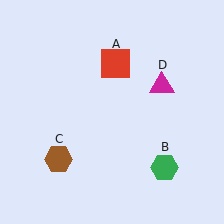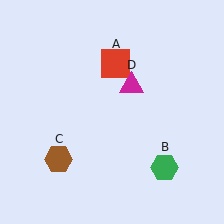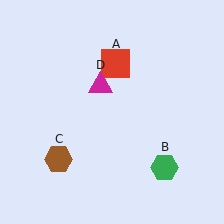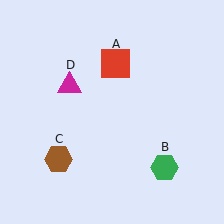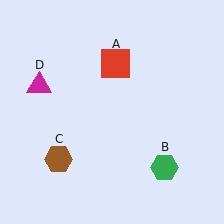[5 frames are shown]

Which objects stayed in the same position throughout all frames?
Red square (object A) and green hexagon (object B) and brown hexagon (object C) remained stationary.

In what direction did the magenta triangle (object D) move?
The magenta triangle (object D) moved left.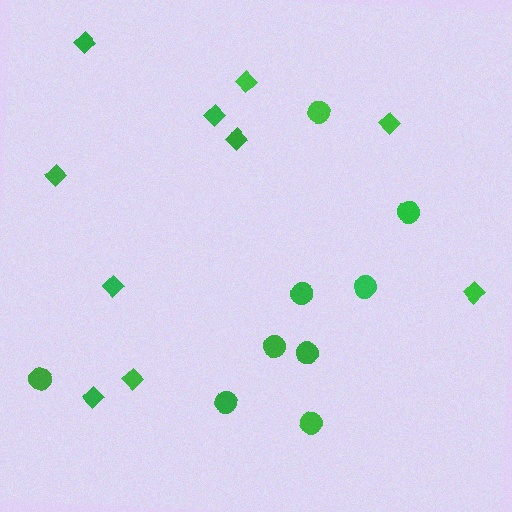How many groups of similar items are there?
There are 2 groups: one group of circles (9) and one group of diamonds (10).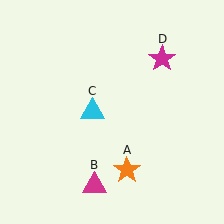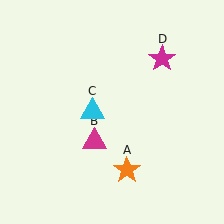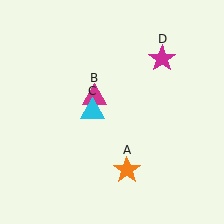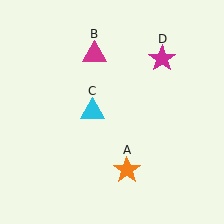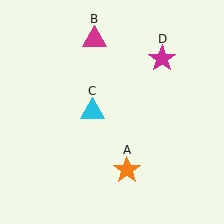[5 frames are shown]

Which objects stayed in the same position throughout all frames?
Orange star (object A) and cyan triangle (object C) and magenta star (object D) remained stationary.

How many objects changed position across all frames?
1 object changed position: magenta triangle (object B).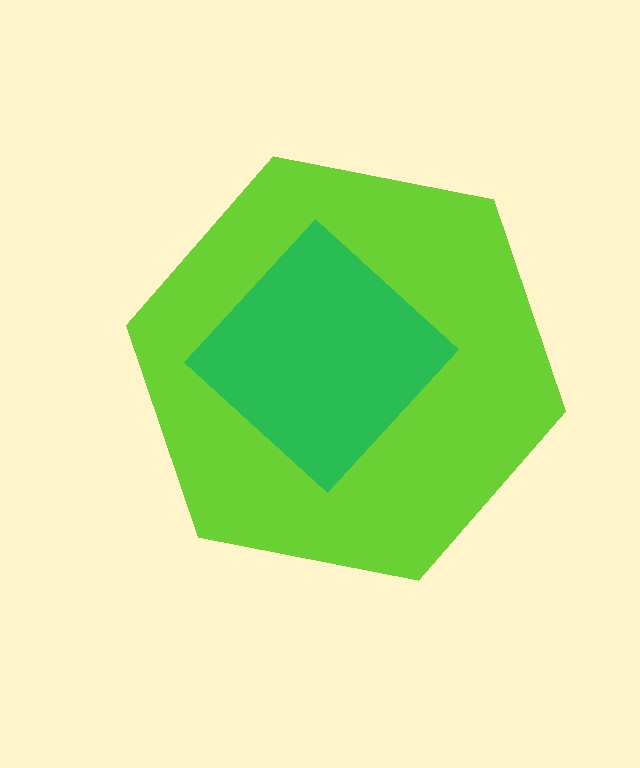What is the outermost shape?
The lime hexagon.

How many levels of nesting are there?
2.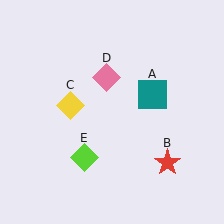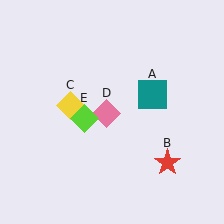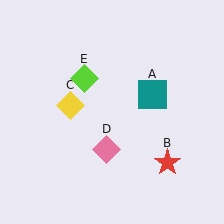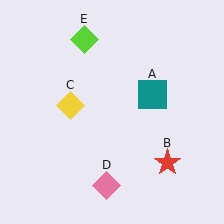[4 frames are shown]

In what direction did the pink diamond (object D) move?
The pink diamond (object D) moved down.